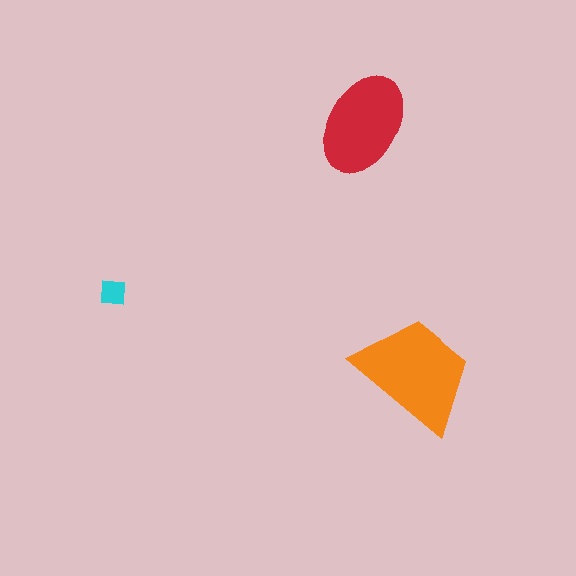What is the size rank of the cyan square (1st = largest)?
3rd.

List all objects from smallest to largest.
The cyan square, the red ellipse, the orange trapezoid.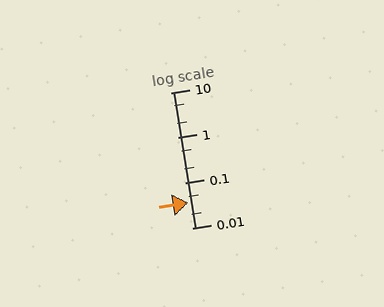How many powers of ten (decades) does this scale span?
The scale spans 3 decades, from 0.01 to 10.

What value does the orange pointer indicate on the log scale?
The pointer indicates approximately 0.036.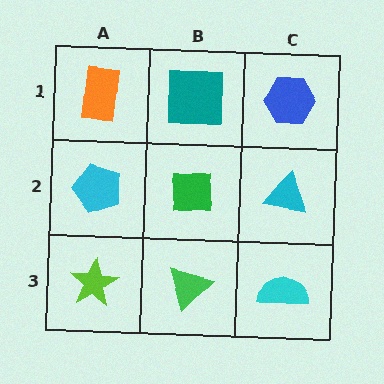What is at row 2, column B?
A green square.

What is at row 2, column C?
A cyan triangle.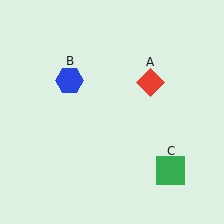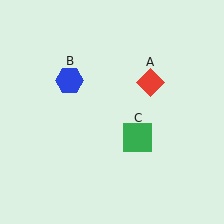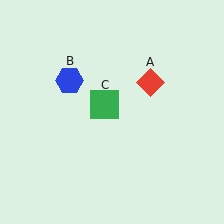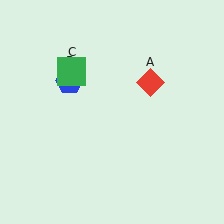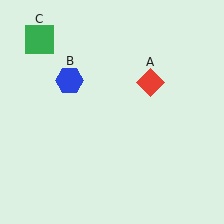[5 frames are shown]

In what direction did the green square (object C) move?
The green square (object C) moved up and to the left.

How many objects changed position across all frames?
1 object changed position: green square (object C).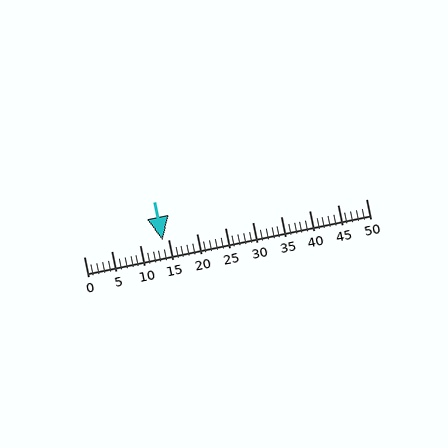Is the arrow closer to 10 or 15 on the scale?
The arrow is closer to 15.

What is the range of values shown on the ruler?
The ruler shows values from 0 to 50.